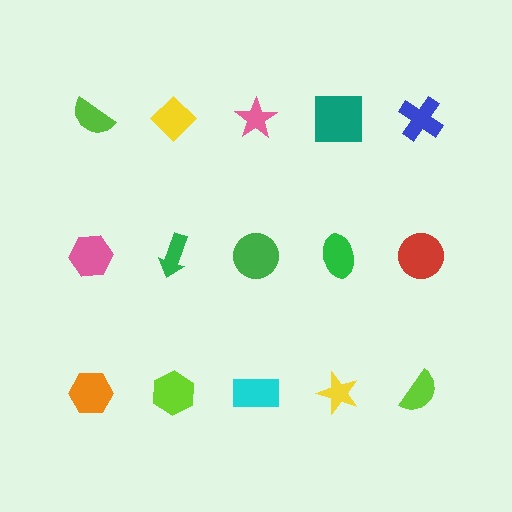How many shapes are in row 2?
5 shapes.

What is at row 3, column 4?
A yellow star.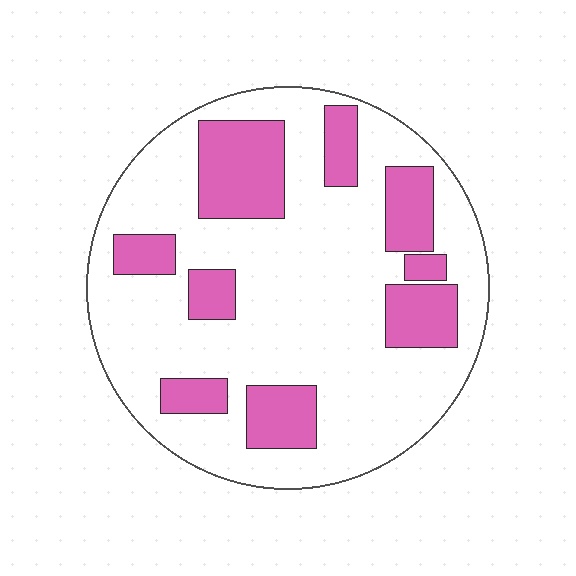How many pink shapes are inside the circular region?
9.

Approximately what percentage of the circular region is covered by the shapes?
Approximately 25%.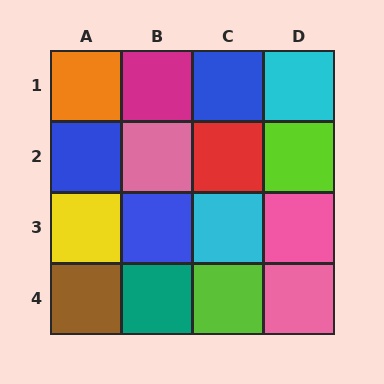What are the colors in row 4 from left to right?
Brown, teal, lime, pink.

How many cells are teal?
1 cell is teal.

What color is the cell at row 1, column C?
Blue.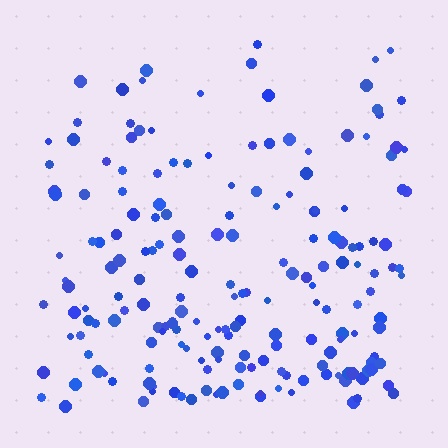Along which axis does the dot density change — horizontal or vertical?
Vertical.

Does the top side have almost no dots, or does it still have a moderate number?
Still a moderate number, just noticeably fewer than the bottom.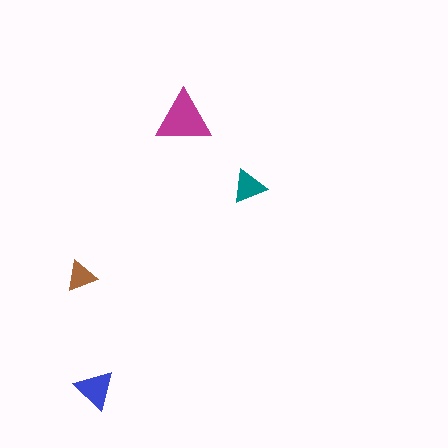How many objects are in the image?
There are 4 objects in the image.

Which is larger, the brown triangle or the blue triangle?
The blue one.